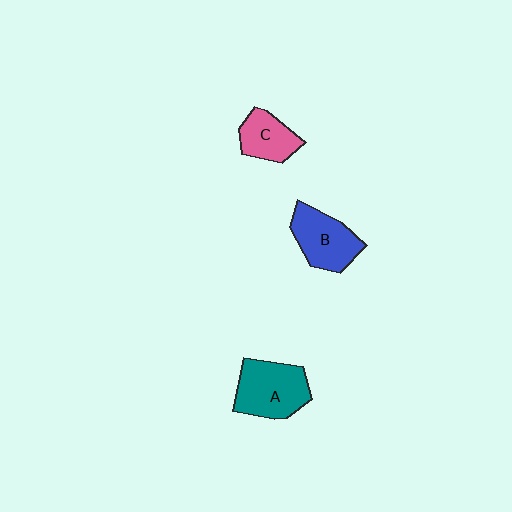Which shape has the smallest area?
Shape C (pink).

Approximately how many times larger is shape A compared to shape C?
Approximately 1.6 times.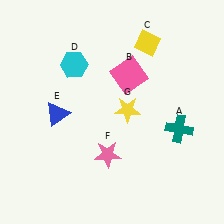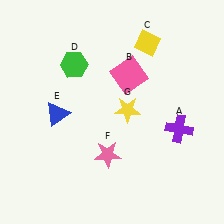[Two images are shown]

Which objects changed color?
A changed from teal to purple. D changed from cyan to green.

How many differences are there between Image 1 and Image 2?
There are 2 differences between the two images.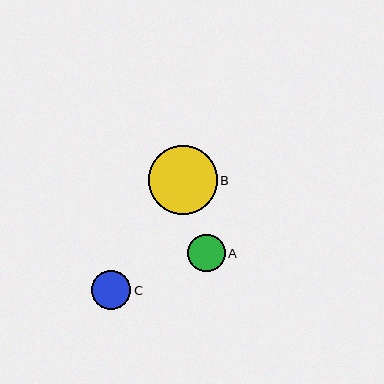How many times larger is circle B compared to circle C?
Circle B is approximately 1.8 times the size of circle C.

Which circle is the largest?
Circle B is the largest with a size of approximately 69 pixels.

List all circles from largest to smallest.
From largest to smallest: B, C, A.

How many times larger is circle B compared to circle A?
Circle B is approximately 1.9 times the size of circle A.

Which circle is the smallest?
Circle A is the smallest with a size of approximately 37 pixels.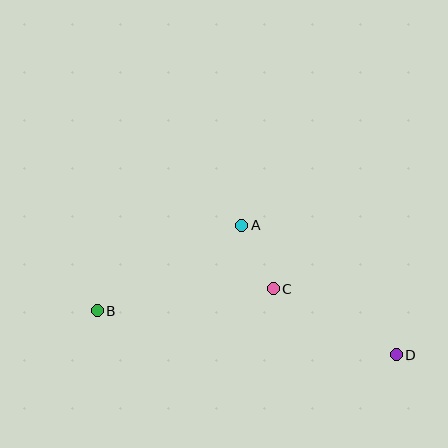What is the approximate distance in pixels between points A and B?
The distance between A and B is approximately 168 pixels.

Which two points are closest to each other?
Points A and C are closest to each other.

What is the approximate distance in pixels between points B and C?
The distance between B and C is approximately 177 pixels.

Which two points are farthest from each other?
Points B and D are farthest from each other.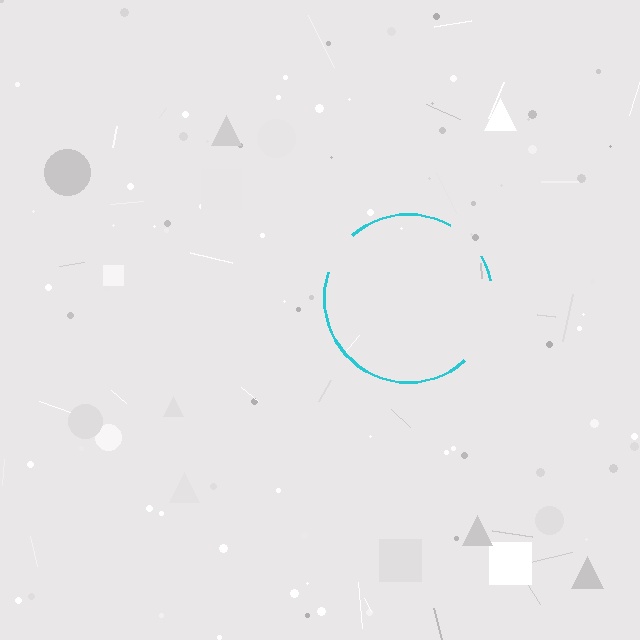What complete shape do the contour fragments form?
The contour fragments form a circle.